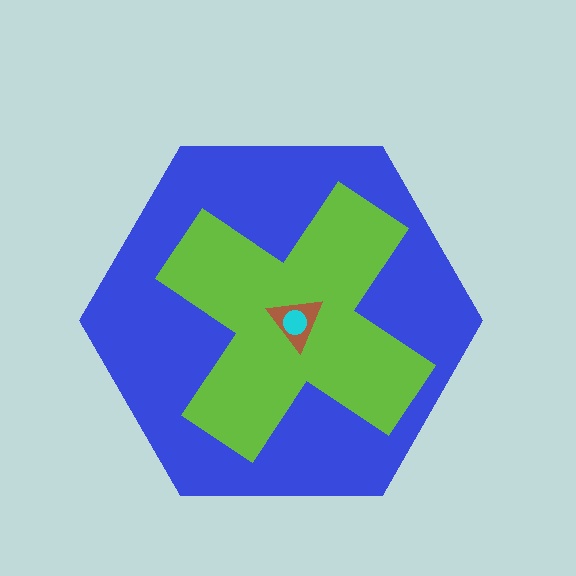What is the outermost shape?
The blue hexagon.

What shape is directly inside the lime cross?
The brown triangle.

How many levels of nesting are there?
4.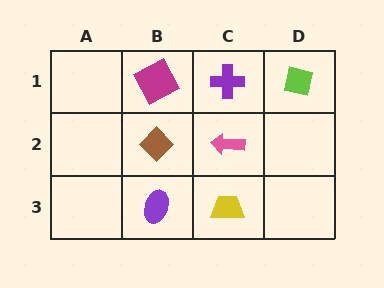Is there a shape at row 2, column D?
No, that cell is empty.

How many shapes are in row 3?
2 shapes.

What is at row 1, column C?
A purple cross.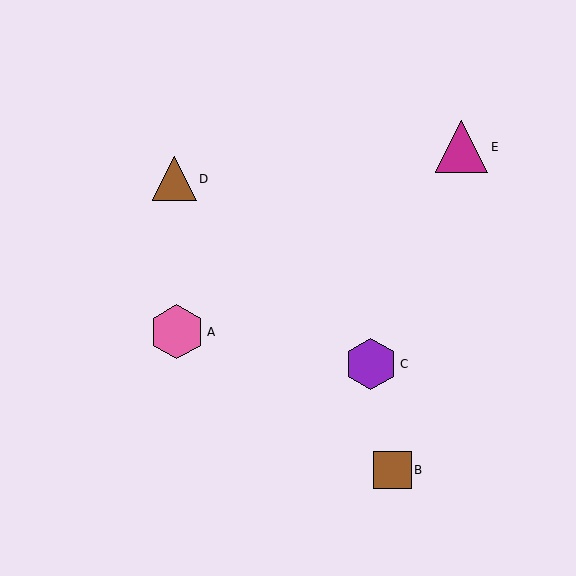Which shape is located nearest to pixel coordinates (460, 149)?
The magenta triangle (labeled E) at (462, 147) is nearest to that location.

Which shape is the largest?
The pink hexagon (labeled A) is the largest.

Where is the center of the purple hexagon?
The center of the purple hexagon is at (371, 364).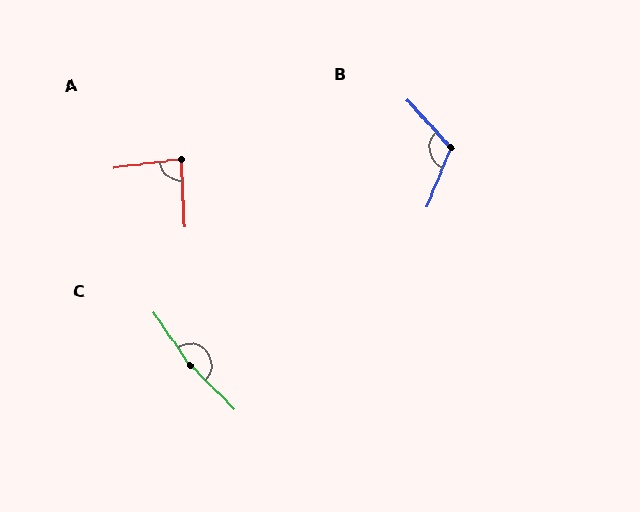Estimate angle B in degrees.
Approximately 115 degrees.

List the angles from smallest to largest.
A (86°), B (115°), C (169°).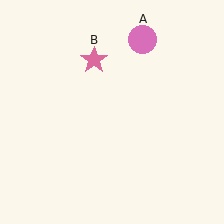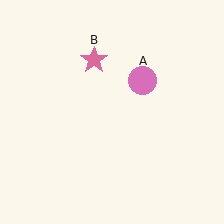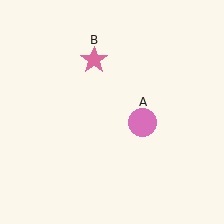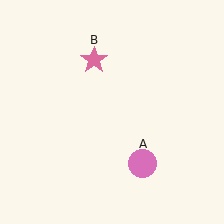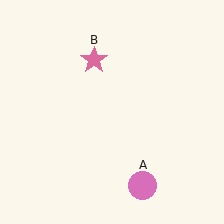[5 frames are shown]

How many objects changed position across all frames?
1 object changed position: pink circle (object A).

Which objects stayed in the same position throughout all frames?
Pink star (object B) remained stationary.